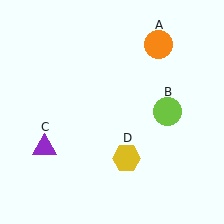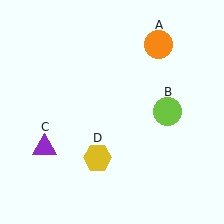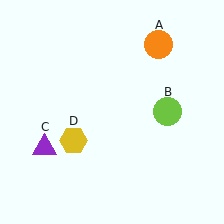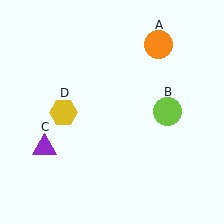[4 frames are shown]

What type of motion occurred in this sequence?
The yellow hexagon (object D) rotated clockwise around the center of the scene.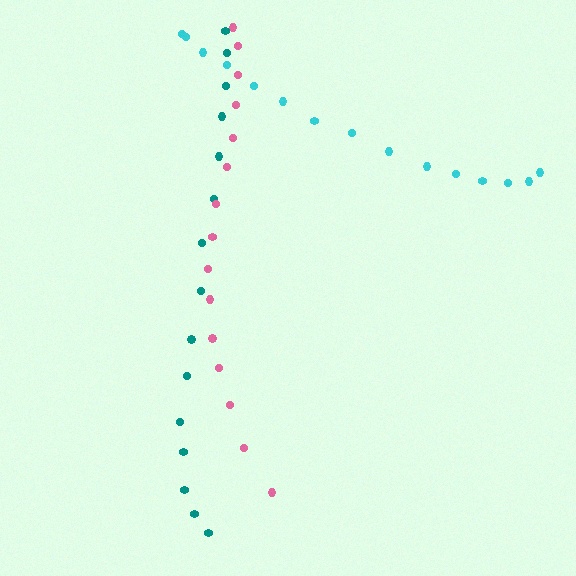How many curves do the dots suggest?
There are 3 distinct paths.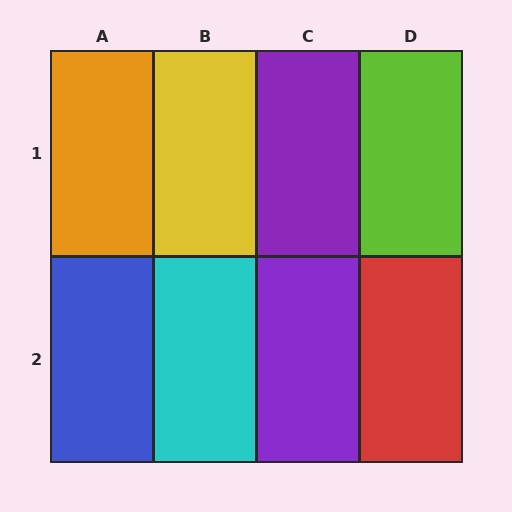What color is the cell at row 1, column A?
Orange.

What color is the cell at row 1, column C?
Purple.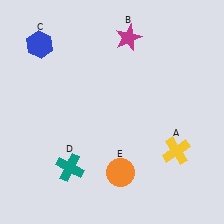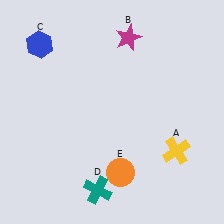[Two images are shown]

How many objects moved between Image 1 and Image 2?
1 object moved between the two images.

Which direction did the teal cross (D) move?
The teal cross (D) moved right.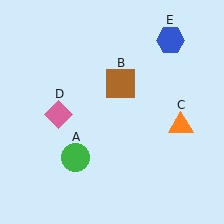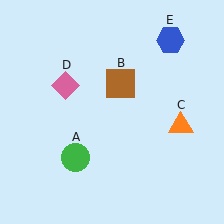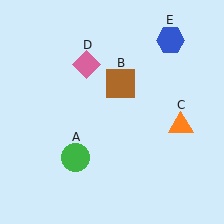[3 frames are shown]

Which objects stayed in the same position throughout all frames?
Green circle (object A) and brown square (object B) and orange triangle (object C) and blue hexagon (object E) remained stationary.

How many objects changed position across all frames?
1 object changed position: pink diamond (object D).